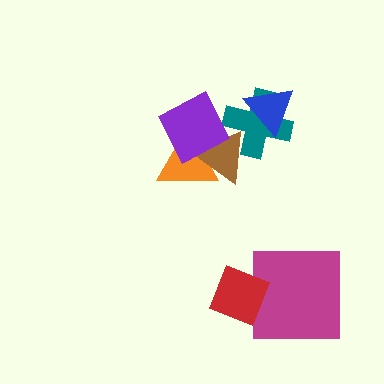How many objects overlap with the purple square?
2 objects overlap with the purple square.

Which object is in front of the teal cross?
The blue triangle is in front of the teal cross.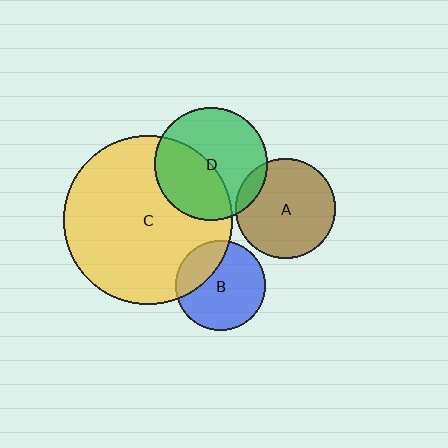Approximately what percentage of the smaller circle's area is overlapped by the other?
Approximately 45%.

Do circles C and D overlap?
Yes.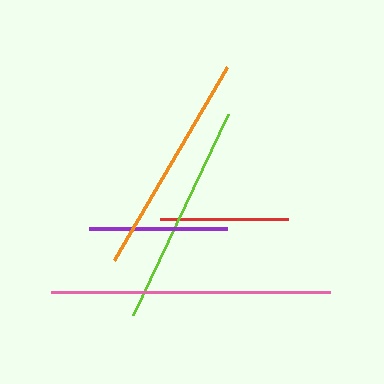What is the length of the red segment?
The red segment is approximately 128 pixels long.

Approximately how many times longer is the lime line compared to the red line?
The lime line is approximately 1.7 times the length of the red line.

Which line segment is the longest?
The pink line is the longest at approximately 279 pixels.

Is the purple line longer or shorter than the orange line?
The orange line is longer than the purple line.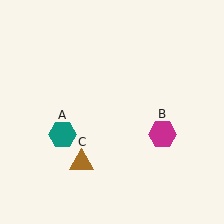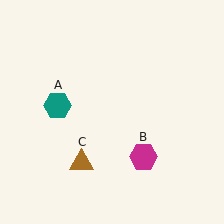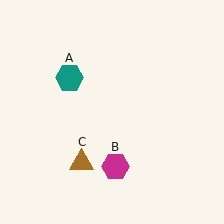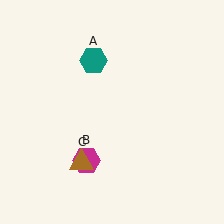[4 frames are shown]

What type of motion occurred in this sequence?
The teal hexagon (object A), magenta hexagon (object B) rotated clockwise around the center of the scene.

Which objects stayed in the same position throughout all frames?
Brown triangle (object C) remained stationary.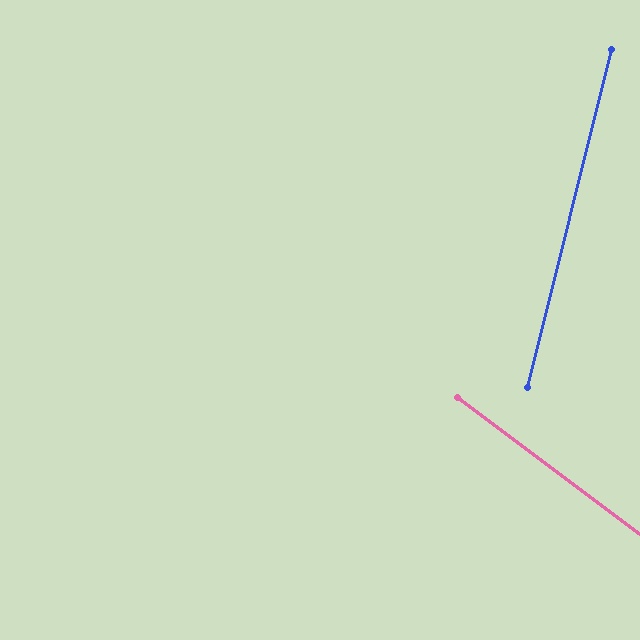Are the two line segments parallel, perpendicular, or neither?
Neither parallel nor perpendicular — they differ by about 67°.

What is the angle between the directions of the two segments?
Approximately 67 degrees.